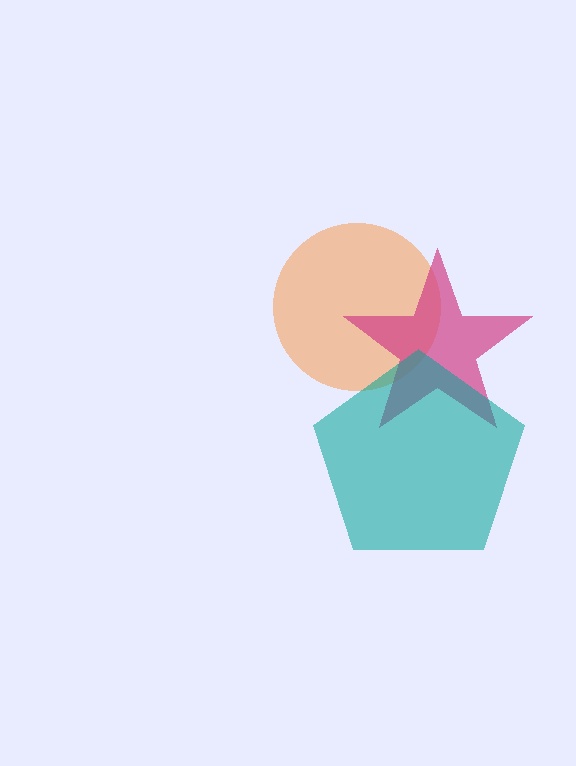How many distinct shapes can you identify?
There are 3 distinct shapes: an orange circle, a magenta star, a teal pentagon.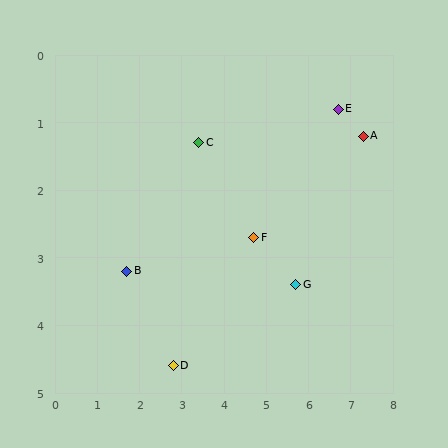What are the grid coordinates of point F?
Point F is at approximately (4.7, 2.7).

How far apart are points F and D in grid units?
Points F and D are about 2.7 grid units apart.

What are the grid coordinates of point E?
Point E is at approximately (6.7, 0.8).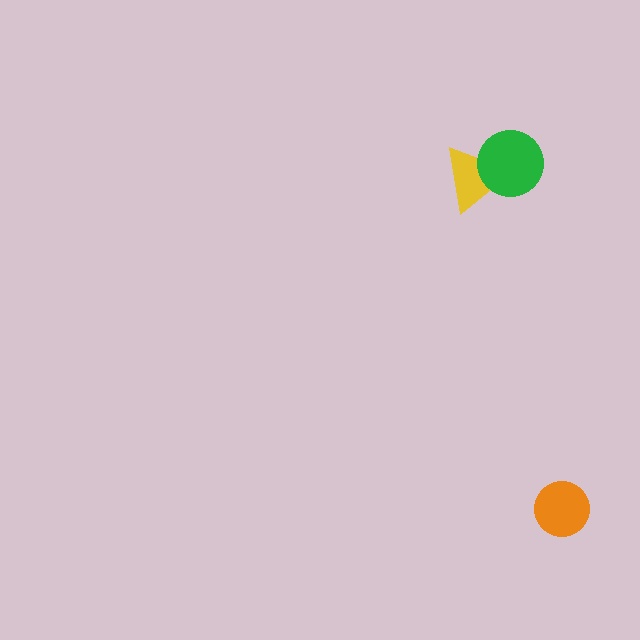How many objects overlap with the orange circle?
0 objects overlap with the orange circle.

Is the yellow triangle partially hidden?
Yes, it is partially covered by another shape.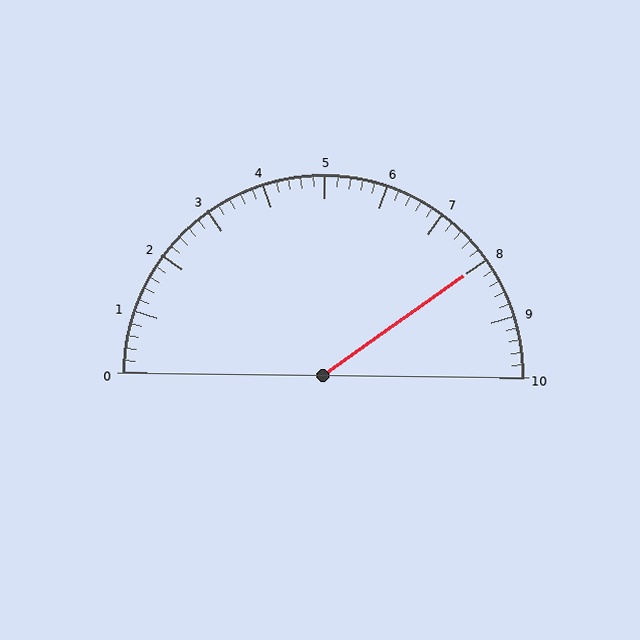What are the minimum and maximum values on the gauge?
The gauge ranges from 0 to 10.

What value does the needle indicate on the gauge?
The needle indicates approximately 8.0.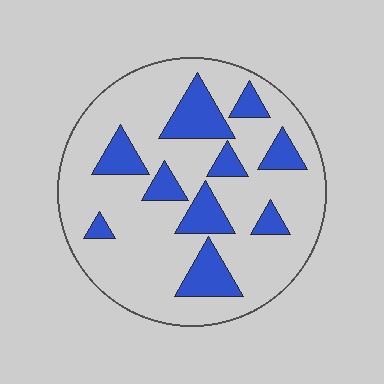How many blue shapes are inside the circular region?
10.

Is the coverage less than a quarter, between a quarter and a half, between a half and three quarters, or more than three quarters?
Less than a quarter.